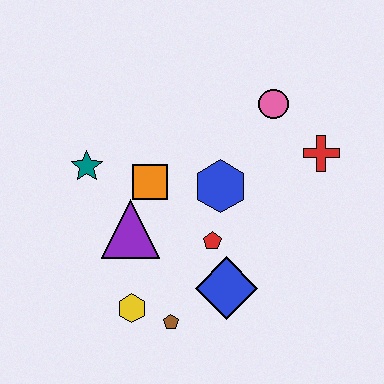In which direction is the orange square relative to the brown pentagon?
The orange square is above the brown pentagon.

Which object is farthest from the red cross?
The yellow hexagon is farthest from the red cross.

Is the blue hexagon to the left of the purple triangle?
No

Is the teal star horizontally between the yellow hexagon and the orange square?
No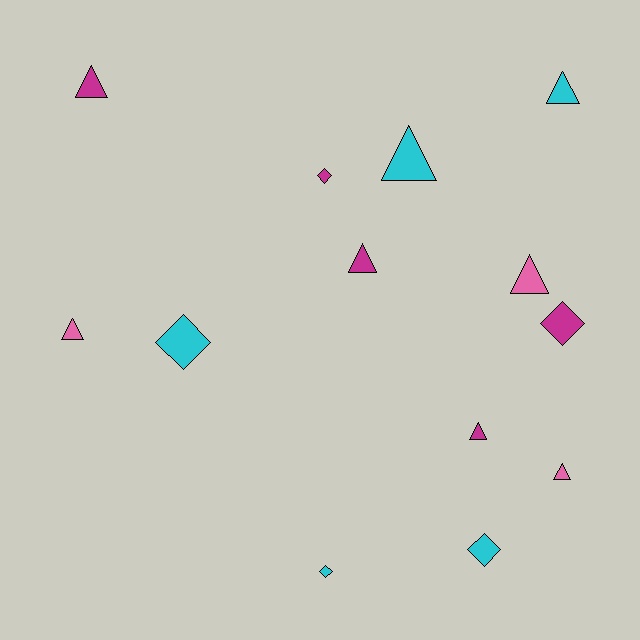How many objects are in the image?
There are 13 objects.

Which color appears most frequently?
Cyan, with 5 objects.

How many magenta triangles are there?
There are 3 magenta triangles.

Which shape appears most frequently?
Triangle, with 8 objects.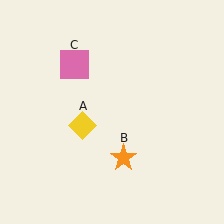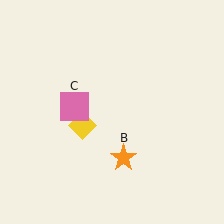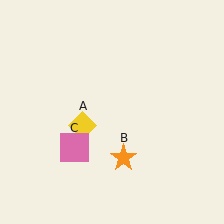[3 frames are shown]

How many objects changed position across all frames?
1 object changed position: pink square (object C).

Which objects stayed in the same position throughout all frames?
Yellow diamond (object A) and orange star (object B) remained stationary.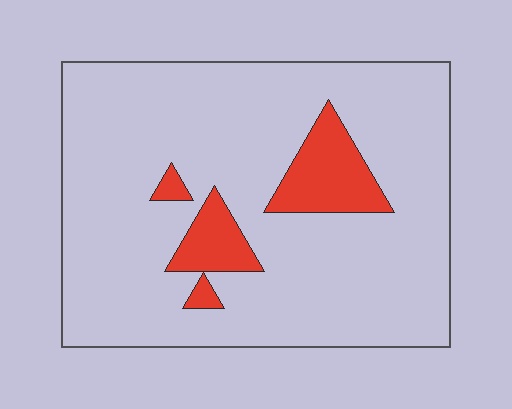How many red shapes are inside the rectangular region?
4.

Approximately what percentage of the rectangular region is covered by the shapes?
Approximately 10%.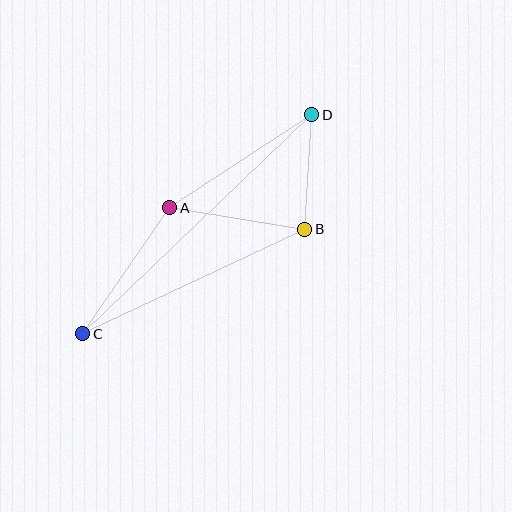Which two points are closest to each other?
Points B and D are closest to each other.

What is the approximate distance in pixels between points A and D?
The distance between A and D is approximately 170 pixels.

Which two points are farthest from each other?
Points C and D are farthest from each other.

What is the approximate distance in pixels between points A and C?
The distance between A and C is approximately 153 pixels.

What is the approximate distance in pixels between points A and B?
The distance between A and B is approximately 137 pixels.